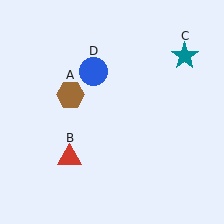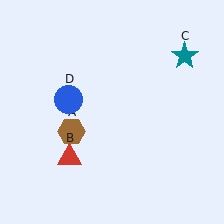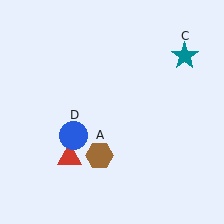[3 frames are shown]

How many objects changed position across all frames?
2 objects changed position: brown hexagon (object A), blue circle (object D).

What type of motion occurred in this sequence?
The brown hexagon (object A), blue circle (object D) rotated counterclockwise around the center of the scene.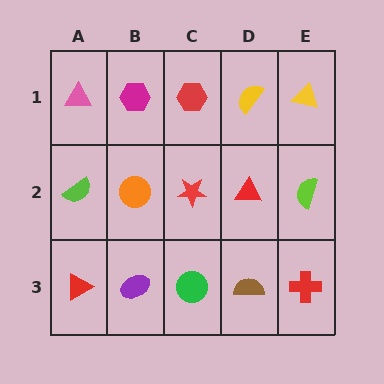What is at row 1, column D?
A yellow semicircle.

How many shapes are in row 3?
5 shapes.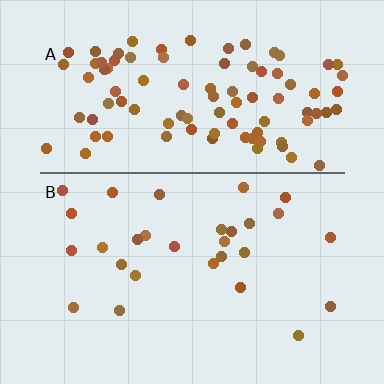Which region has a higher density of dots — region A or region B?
A (the top).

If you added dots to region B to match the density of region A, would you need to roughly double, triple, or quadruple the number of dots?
Approximately triple.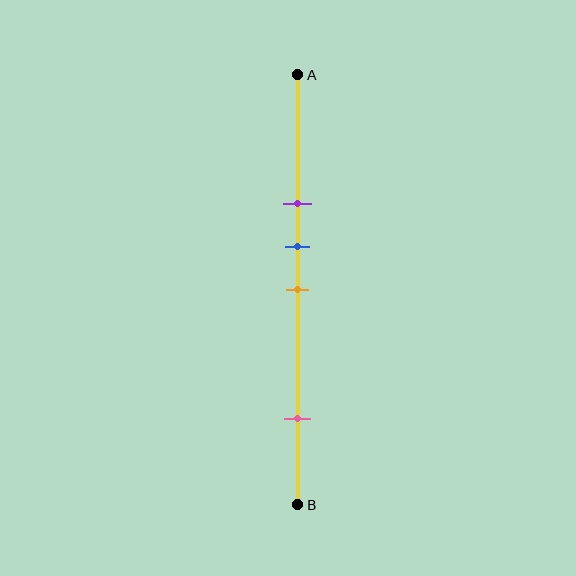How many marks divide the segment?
There are 4 marks dividing the segment.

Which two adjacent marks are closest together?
The blue and orange marks are the closest adjacent pair.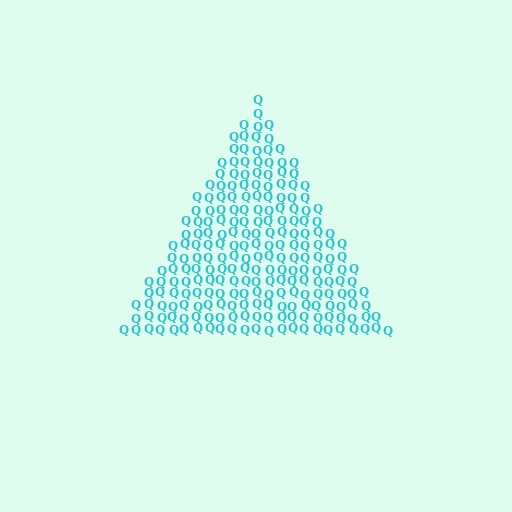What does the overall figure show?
The overall figure shows a triangle.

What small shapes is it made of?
It is made of small letter Q's.